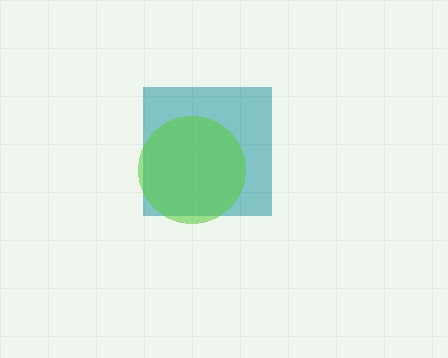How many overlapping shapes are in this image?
There are 2 overlapping shapes in the image.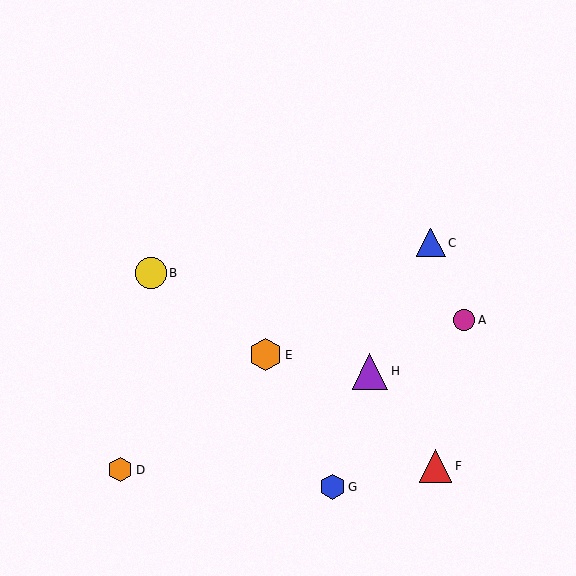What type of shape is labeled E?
Shape E is an orange hexagon.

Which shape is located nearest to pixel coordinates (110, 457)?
The orange hexagon (labeled D) at (120, 470) is nearest to that location.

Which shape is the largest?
The purple triangle (labeled H) is the largest.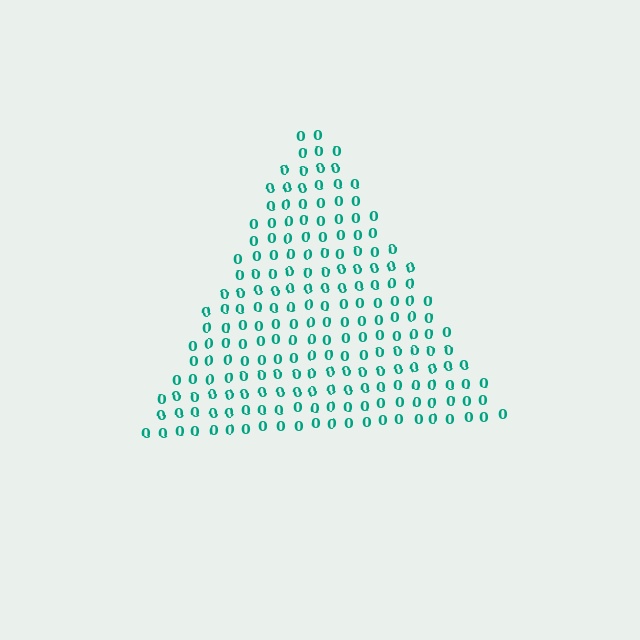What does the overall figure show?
The overall figure shows a triangle.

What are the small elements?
The small elements are digit 0's.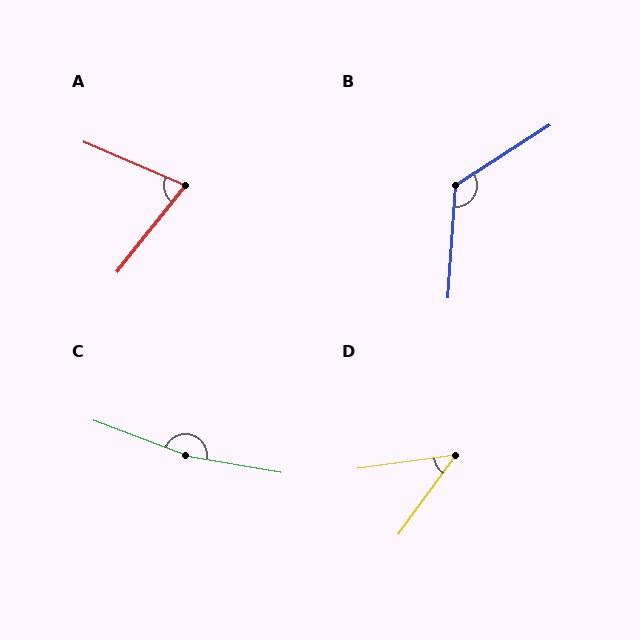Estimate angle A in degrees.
Approximately 75 degrees.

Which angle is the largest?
C, at approximately 169 degrees.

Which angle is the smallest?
D, at approximately 47 degrees.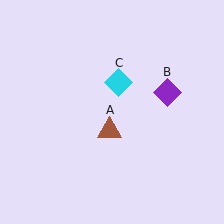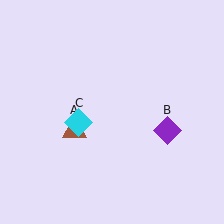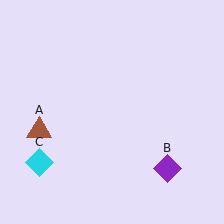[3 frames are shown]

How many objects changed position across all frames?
3 objects changed position: brown triangle (object A), purple diamond (object B), cyan diamond (object C).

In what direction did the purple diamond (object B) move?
The purple diamond (object B) moved down.